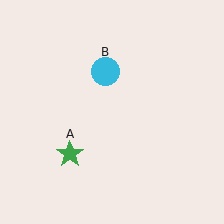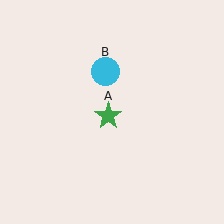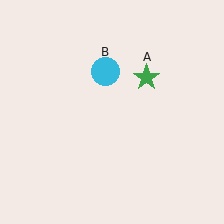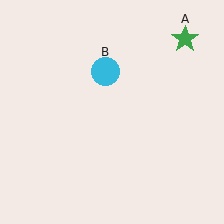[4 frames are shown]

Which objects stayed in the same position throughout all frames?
Cyan circle (object B) remained stationary.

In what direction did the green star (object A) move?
The green star (object A) moved up and to the right.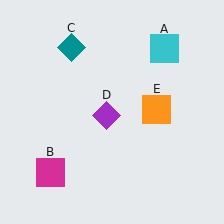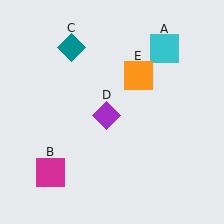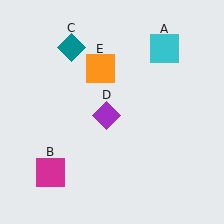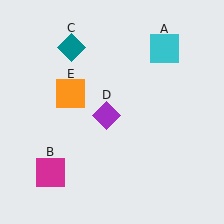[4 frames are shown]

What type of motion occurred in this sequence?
The orange square (object E) rotated counterclockwise around the center of the scene.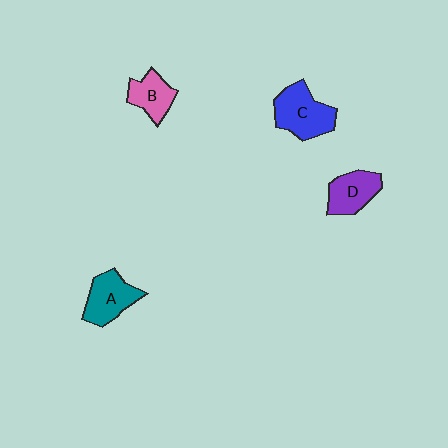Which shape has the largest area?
Shape C (blue).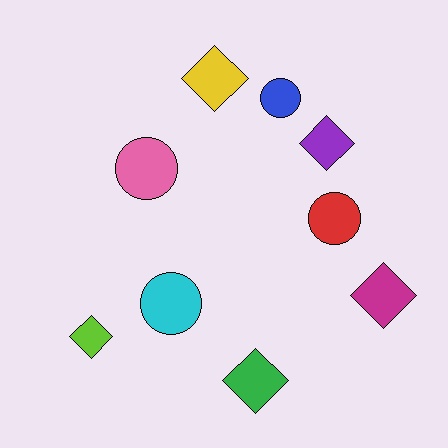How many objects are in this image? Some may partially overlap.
There are 9 objects.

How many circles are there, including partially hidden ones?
There are 4 circles.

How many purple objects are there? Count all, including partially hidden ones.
There is 1 purple object.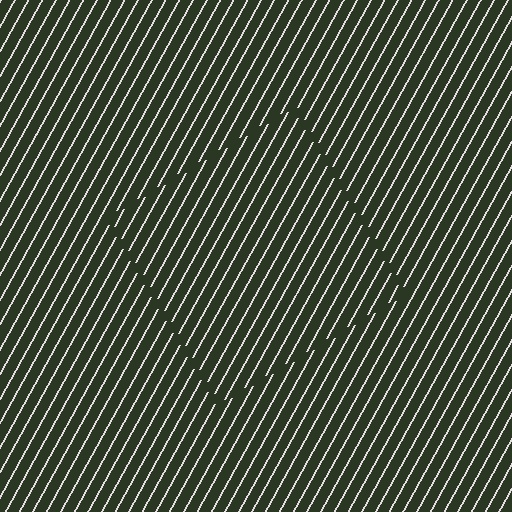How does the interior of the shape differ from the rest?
The interior of the shape contains the same grating, shifted by half a period — the contour is defined by the phase discontinuity where line-ends from the inner and outer gratings abut.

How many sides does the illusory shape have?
4 sides — the line-ends trace a square.